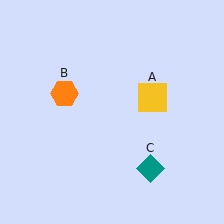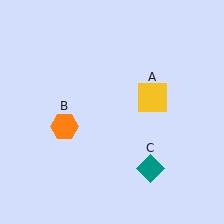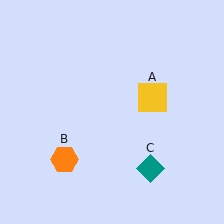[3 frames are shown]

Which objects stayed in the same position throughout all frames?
Yellow square (object A) and teal diamond (object C) remained stationary.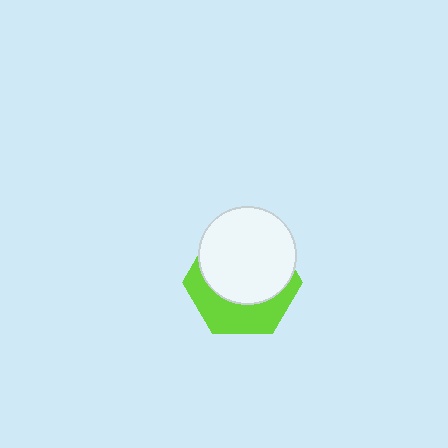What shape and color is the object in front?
The object in front is a white circle.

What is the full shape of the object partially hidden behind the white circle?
The partially hidden object is a lime hexagon.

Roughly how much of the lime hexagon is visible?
A small part of it is visible (roughly 39%).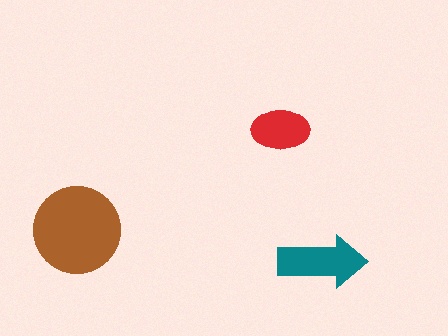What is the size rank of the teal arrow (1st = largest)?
2nd.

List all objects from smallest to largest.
The red ellipse, the teal arrow, the brown circle.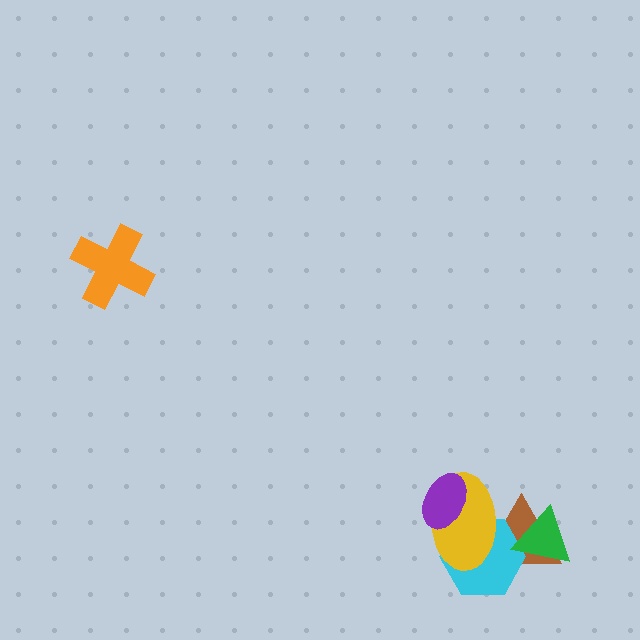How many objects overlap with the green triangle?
2 objects overlap with the green triangle.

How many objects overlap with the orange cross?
0 objects overlap with the orange cross.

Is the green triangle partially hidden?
No, no other shape covers it.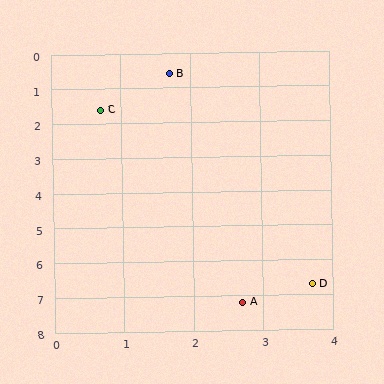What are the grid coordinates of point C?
Point C is at approximately (0.7, 1.6).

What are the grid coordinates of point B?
Point B is at approximately (1.7, 0.6).